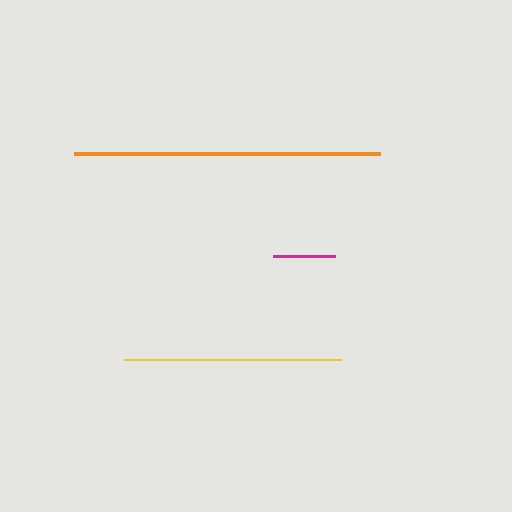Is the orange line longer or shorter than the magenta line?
The orange line is longer than the magenta line.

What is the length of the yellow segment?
The yellow segment is approximately 216 pixels long.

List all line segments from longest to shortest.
From longest to shortest: orange, yellow, magenta.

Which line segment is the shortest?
The magenta line is the shortest at approximately 61 pixels.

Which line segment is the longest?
The orange line is the longest at approximately 306 pixels.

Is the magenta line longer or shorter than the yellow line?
The yellow line is longer than the magenta line.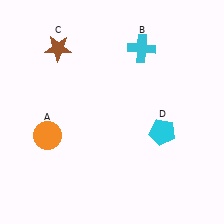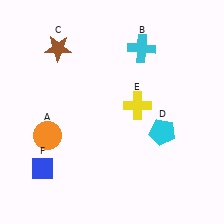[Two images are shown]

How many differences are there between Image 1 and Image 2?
There are 2 differences between the two images.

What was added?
A yellow cross (E), a blue diamond (F) were added in Image 2.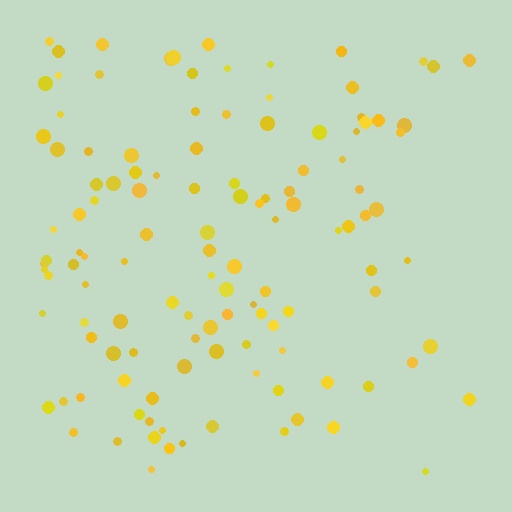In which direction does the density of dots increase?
From right to left, with the left side densest.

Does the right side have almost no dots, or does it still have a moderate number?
Still a moderate number, just noticeably fewer than the left.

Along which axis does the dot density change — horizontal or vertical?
Horizontal.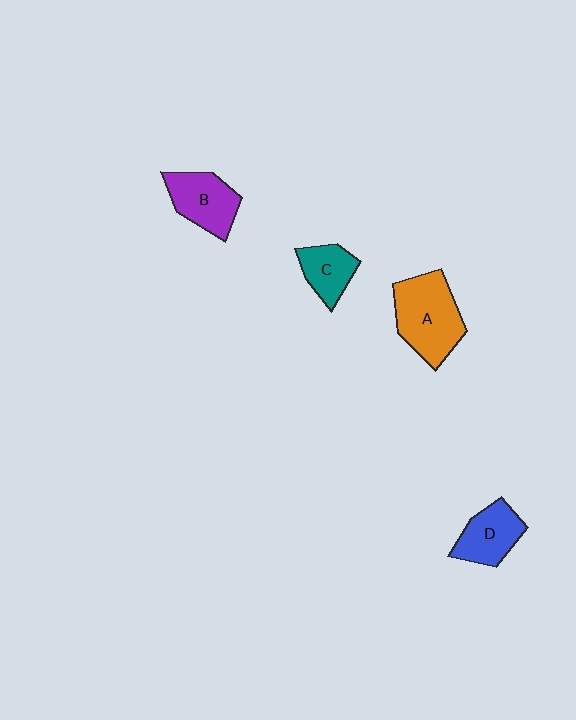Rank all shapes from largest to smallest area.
From largest to smallest: A (orange), B (purple), D (blue), C (teal).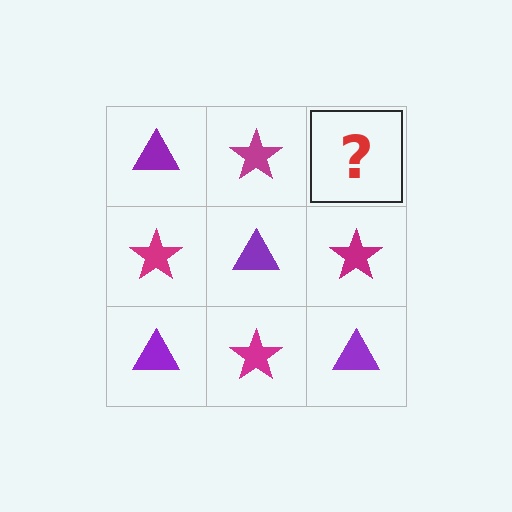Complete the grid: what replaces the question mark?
The question mark should be replaced with a purple triangle.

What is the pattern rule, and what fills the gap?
The rule is that it alternates purple triangle and magenta star in a checkerboard pattern. The gap should be filled with a purple triangle.